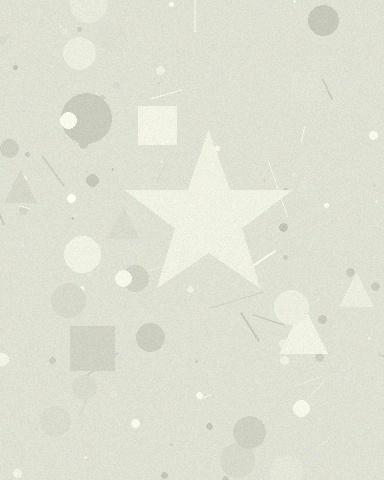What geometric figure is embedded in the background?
A star is embedded in the background.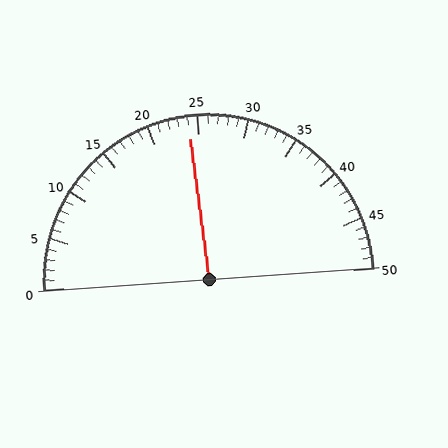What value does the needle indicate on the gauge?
The needle indicates approximately 24.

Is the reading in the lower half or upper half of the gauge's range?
The reading is in the lower half of the range (0 to 50).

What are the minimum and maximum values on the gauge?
The gauge ranges from 0 to 50.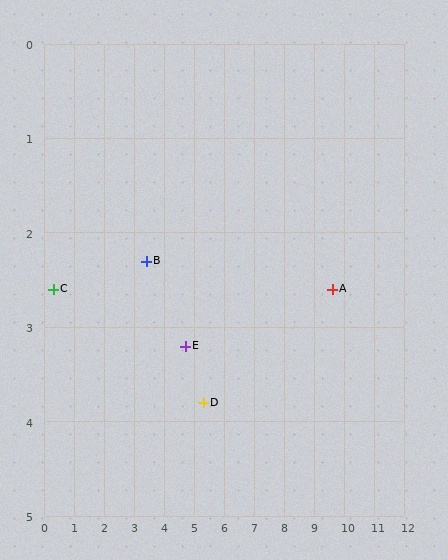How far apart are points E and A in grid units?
Points E and A are about 4.9 grid units apart.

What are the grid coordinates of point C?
Point C is at approximately (0.3, 2.6).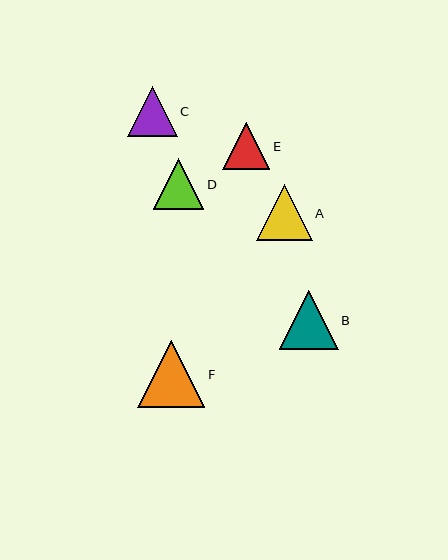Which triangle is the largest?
Triangle F is the largest with a size of approximately 67 pixels.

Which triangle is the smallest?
Triangle E is the smallest with a size of approximately 47 pixels.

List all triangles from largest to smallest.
From largest to smallest: F, B, A, D, C, E.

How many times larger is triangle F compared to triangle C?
Triangle F is approximately 1.3 times the size of triangle C.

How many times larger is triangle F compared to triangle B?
Triangle F is approximately 1.1 times the size of triangle B.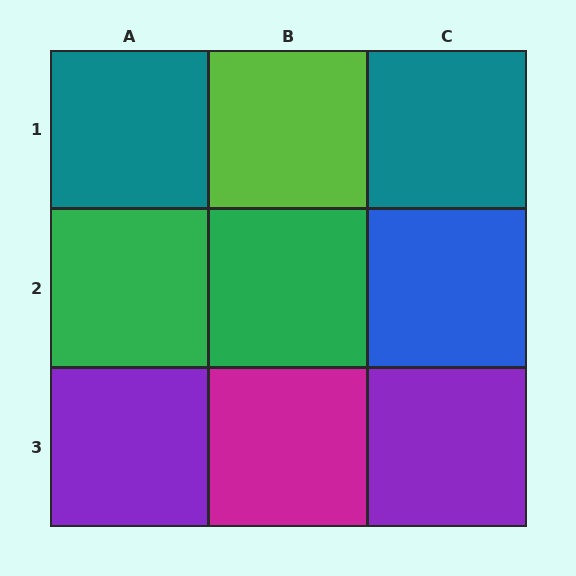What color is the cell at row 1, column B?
Lime.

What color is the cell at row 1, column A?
Teal.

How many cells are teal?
2 cells are teal.